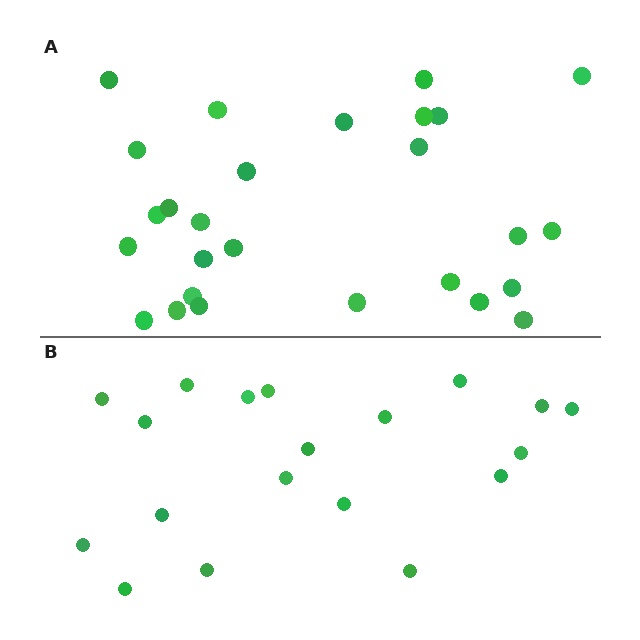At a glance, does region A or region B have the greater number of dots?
Region A (the top region) has more dots.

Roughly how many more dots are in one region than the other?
Region A has roughly 8 or so more dots than region B.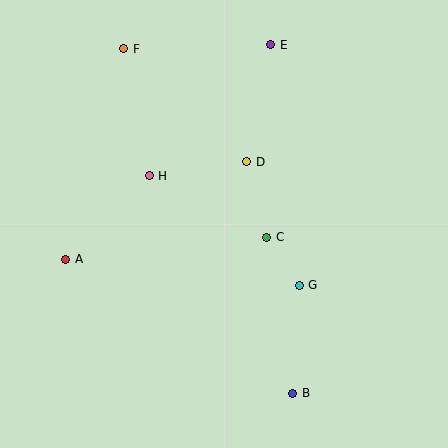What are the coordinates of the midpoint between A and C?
The midpoint between A and C is at (166, 248).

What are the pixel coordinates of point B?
Point B is at (293, 393).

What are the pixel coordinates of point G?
Point G is at (299, 285).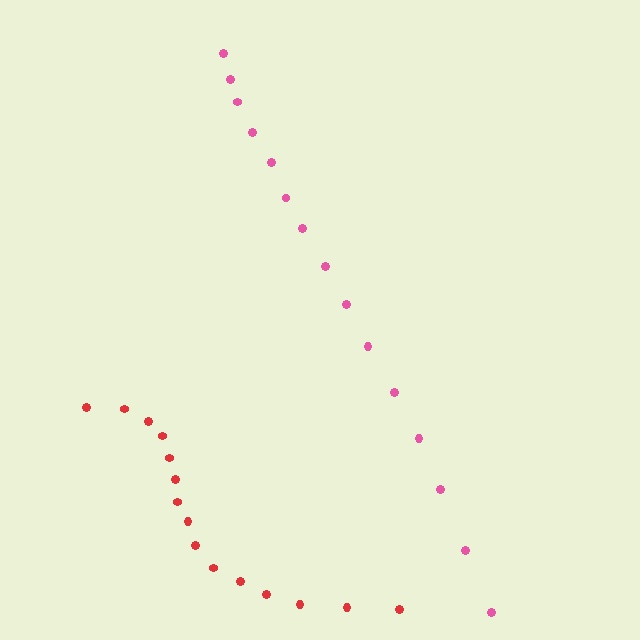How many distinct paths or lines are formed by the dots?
There are 2 distinct paths.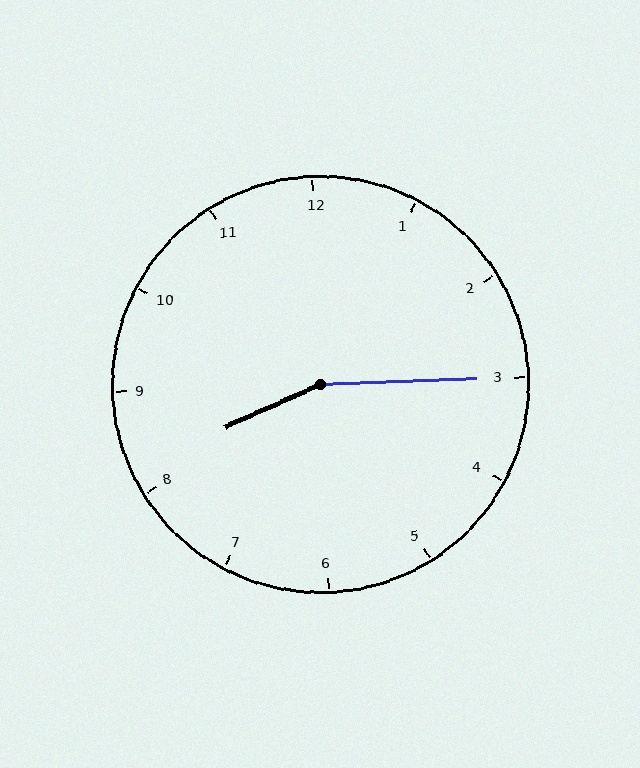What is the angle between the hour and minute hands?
Approximately 158 degrees.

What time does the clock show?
8:15.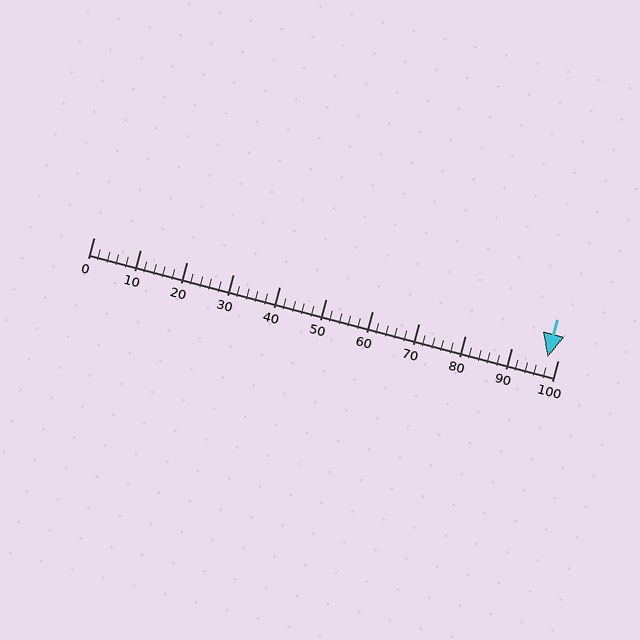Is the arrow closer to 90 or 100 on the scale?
The arrow is closer to 100.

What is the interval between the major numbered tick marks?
The major tick marks are spaced 10 units apart.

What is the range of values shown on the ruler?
The ruler shows values from 0 to 100.